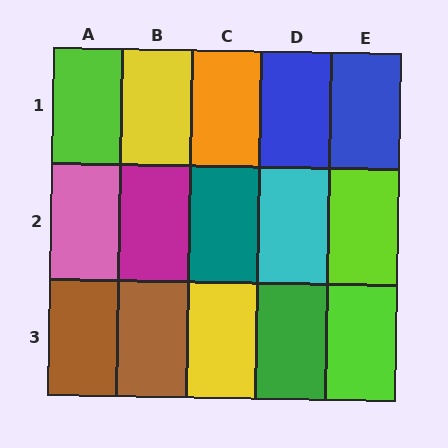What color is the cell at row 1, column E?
Blue.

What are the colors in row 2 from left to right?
Pink, magenta, teal, cyan, lime.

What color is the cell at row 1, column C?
Orange.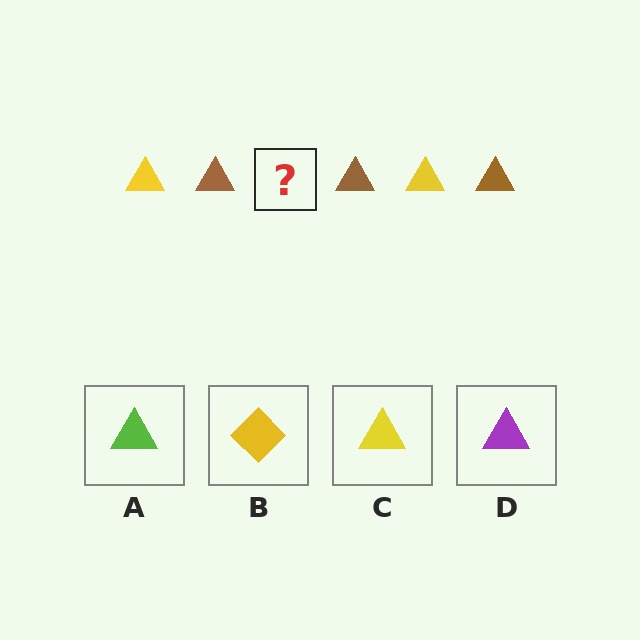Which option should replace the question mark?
Option C.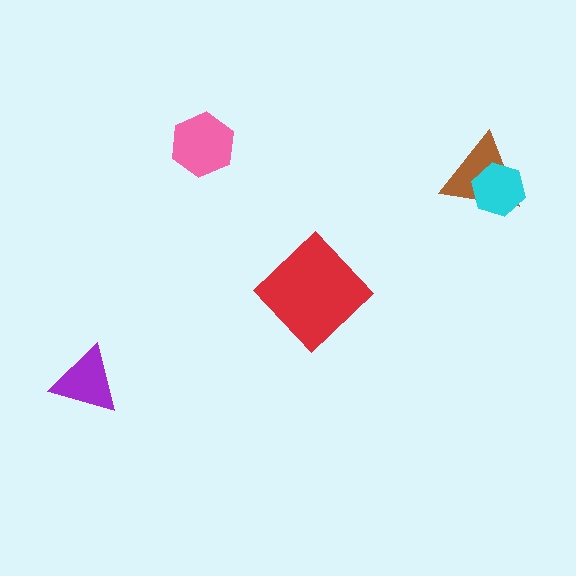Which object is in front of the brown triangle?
The cyan hexagon is in front of the brown triangle.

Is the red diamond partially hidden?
No, no other shape covers it.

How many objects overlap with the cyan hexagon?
1 object overlaps with the cyan hexagon.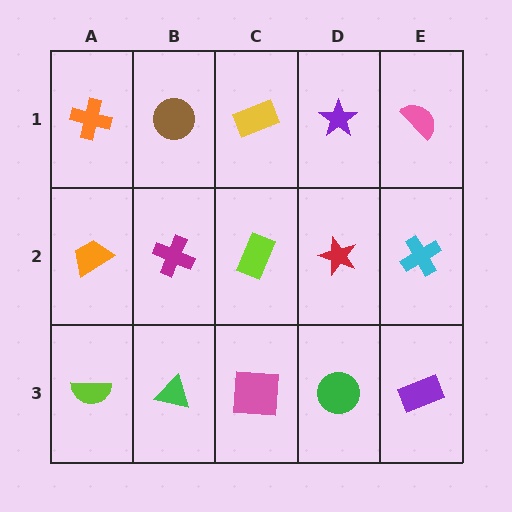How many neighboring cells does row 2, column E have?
3.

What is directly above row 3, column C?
A lime rectangle.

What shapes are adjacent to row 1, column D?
A red star (row 2, column D), a yellow rectangle (row 1, column C), a pink semicircle (row 1, column E).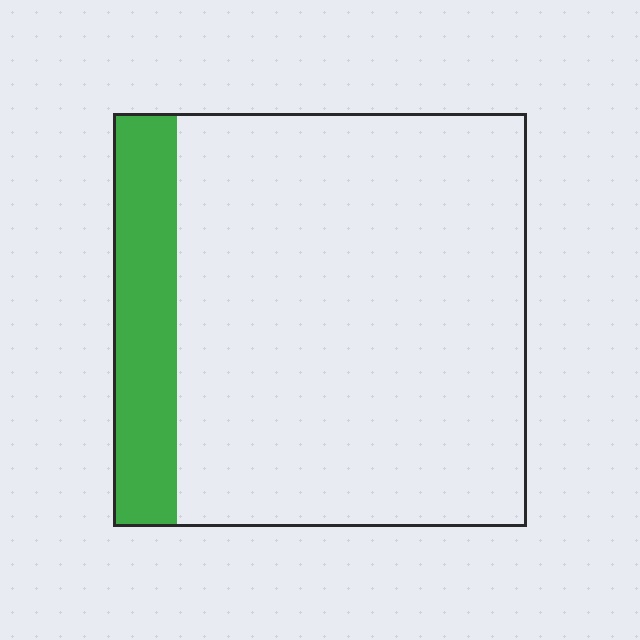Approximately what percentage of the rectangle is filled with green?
Approximately 15%.